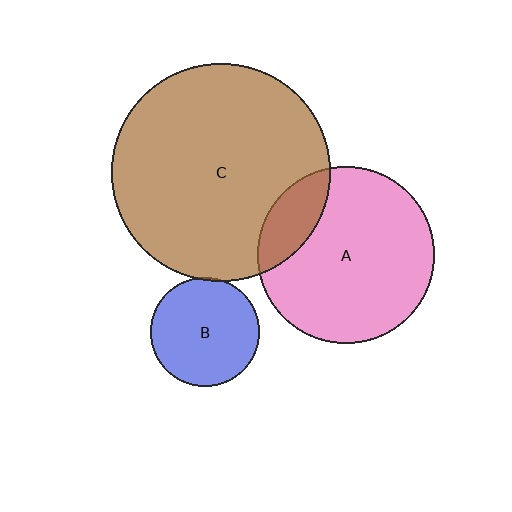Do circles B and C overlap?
Yes.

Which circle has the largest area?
Circle C (brown).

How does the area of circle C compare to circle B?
Approximately 4.1 times.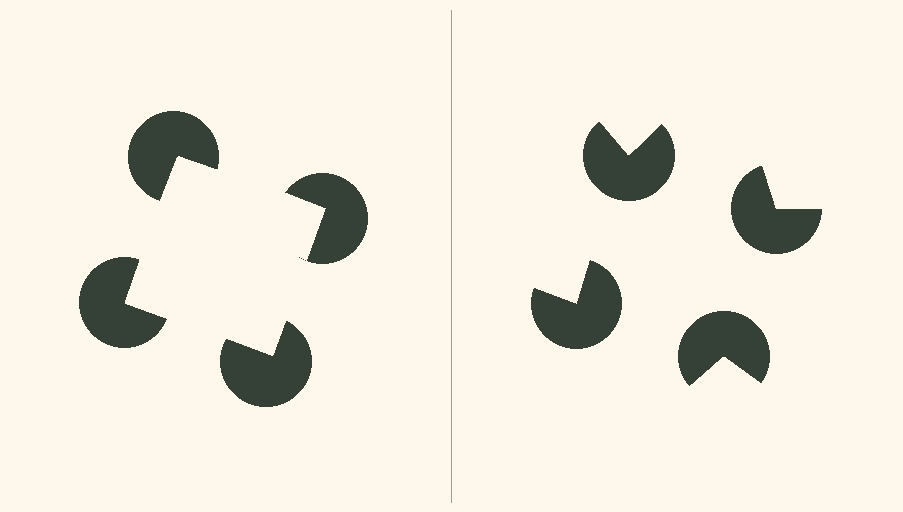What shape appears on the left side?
An illusory square.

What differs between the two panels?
The pac-man discs are positioned identically on both sides; only the wedge orientations differ. On the left they align to a square; on the right they are misaligned.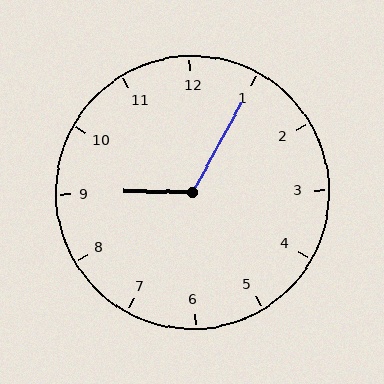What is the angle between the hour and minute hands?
Approximately 118 degrees.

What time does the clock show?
9:05.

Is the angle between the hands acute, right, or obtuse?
It is obtuse.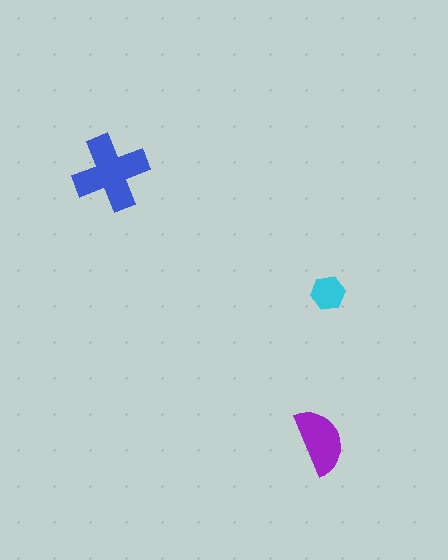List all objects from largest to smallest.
The blue cross, the purple semicircle, the cyan hexagon.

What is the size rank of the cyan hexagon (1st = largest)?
3rd.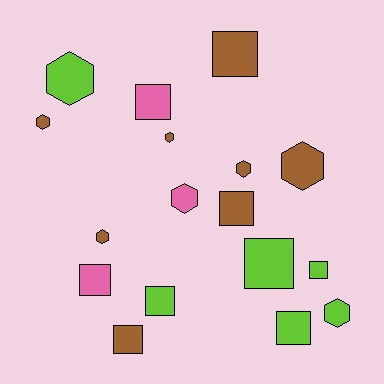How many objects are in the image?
There are 17 objects.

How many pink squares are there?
There are 2 pink squares.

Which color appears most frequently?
Brown, with 8 objects.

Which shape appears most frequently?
Square, with 9 objects.